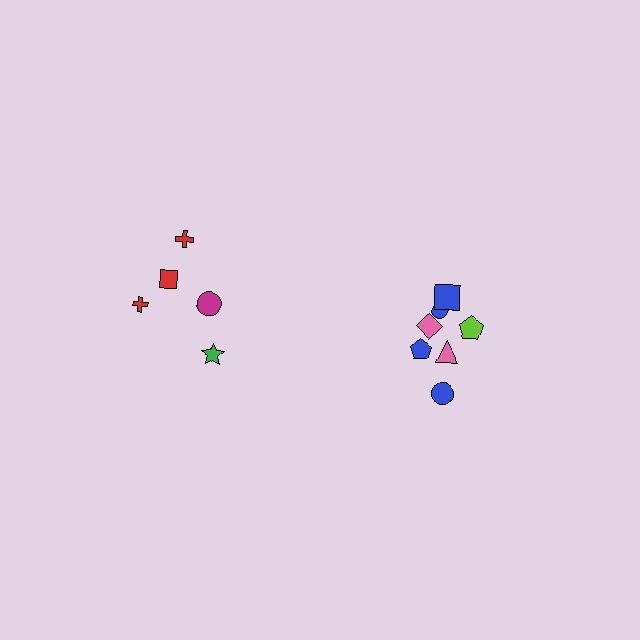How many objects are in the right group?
There are 7 objects.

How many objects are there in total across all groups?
There are 12 objects.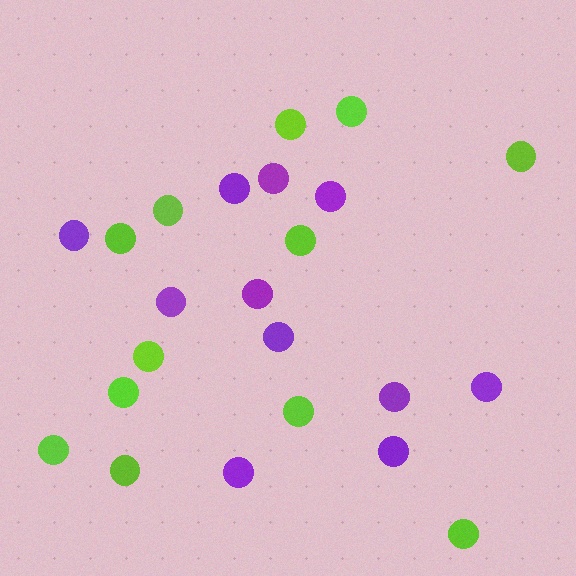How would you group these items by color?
There are 2 groups: one group of lime circles (12) and one group of purple circles (11).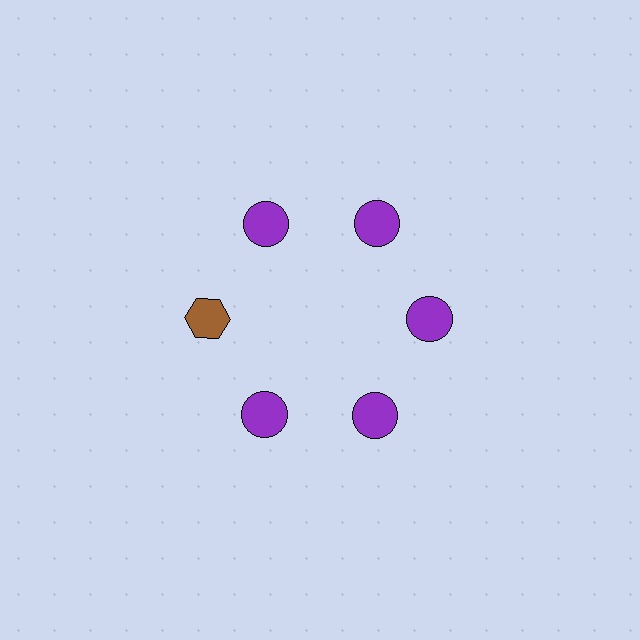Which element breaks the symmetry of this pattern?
The brown hexagon at roughly the 9 o'clock position breaks the symmetry. All other shapes are purple circles.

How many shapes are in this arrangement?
There are 6 shapes arranged in a ring pattern.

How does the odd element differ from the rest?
It differs in both color (brown instead of purple) and shape (hexagon instead of circle).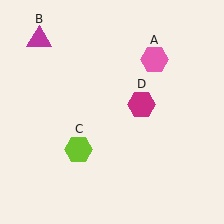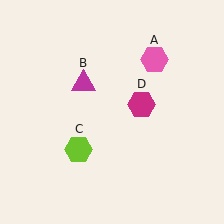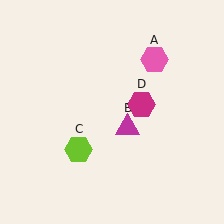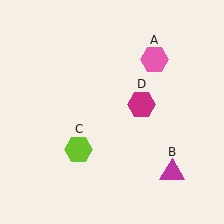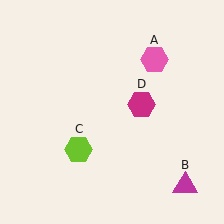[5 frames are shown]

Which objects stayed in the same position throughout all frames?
Pink hexagon (object A) and lime hexagon (object C) and magenta hexagon (object D) remained stationary.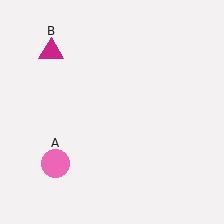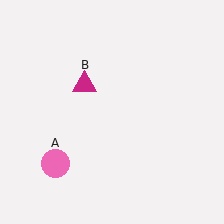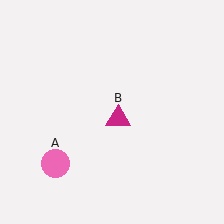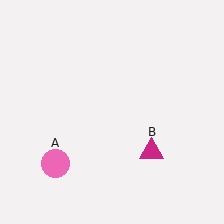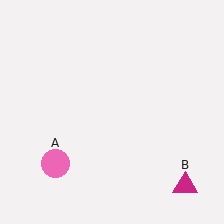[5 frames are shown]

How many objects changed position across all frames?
1 object changed position: magenta triangle (object B).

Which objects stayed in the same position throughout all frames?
Pink circle (object A) remained stationary.